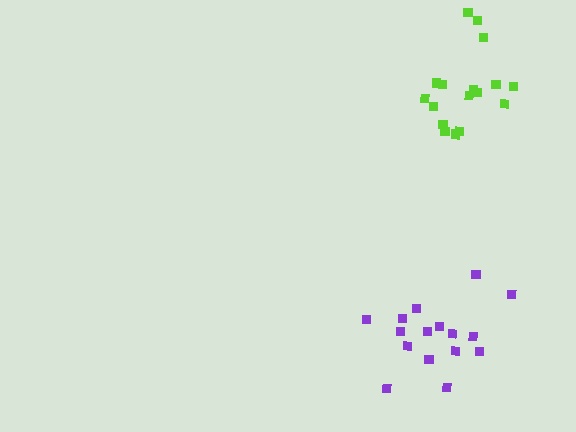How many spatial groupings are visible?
There are 2 spatial groupings.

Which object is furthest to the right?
The lime cluster is rightmost.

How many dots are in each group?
Group 1: 17 dots, Group 2: 16 dots (33 total).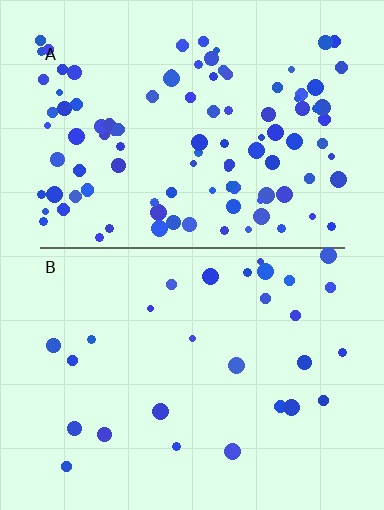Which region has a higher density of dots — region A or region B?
A (the top).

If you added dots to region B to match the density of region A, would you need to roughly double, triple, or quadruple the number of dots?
Approximately quadruple.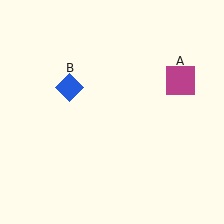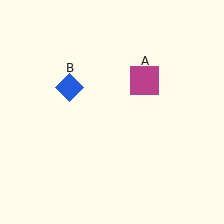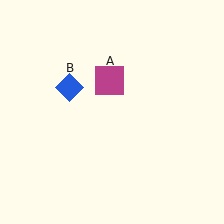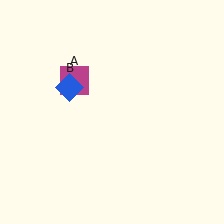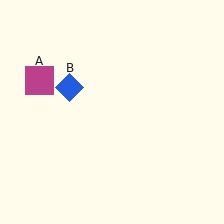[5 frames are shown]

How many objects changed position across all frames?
1 object changed position: magenta square (object A).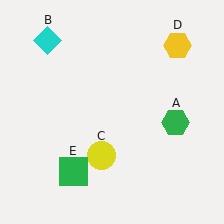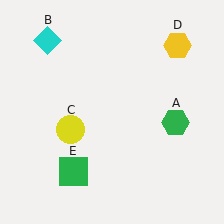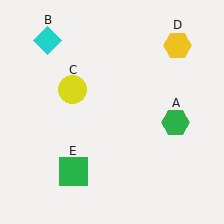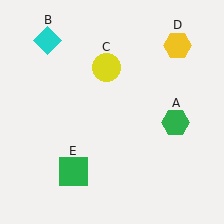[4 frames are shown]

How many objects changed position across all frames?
1 object changed position: yellow circle (object C).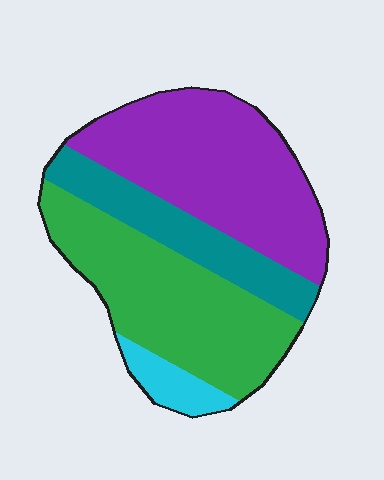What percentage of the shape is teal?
Teal covers roughly 20% of the shape.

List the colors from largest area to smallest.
From largest to smallest: purple, green, teal, cyan.